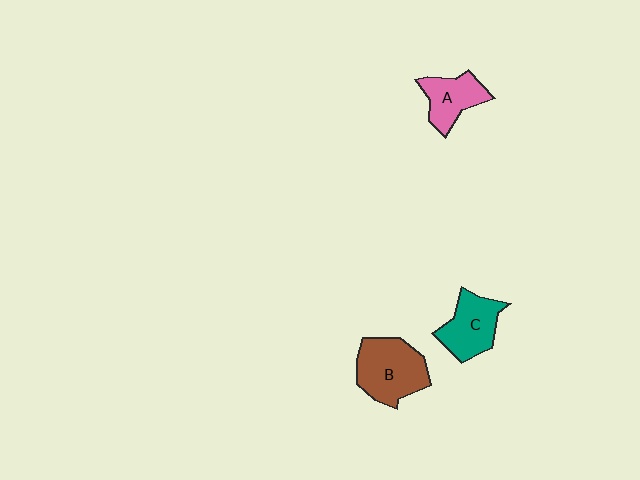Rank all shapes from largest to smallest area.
From largest to smallest: B (brown), C (teal), A (pink).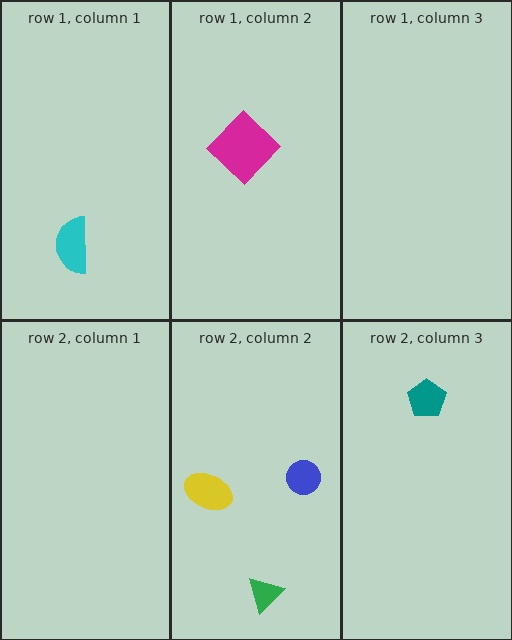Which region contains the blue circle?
The row 2, column 2 region.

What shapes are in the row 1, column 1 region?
The cyan semicircle.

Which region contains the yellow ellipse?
The row 2, column 2 region.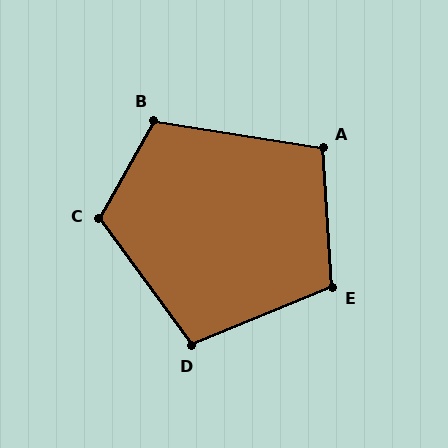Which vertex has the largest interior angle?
C, at approximately 114 degrees.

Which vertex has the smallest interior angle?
A, at approximately 103 degrees.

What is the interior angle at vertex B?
Approximately 110 degrees (obtuse).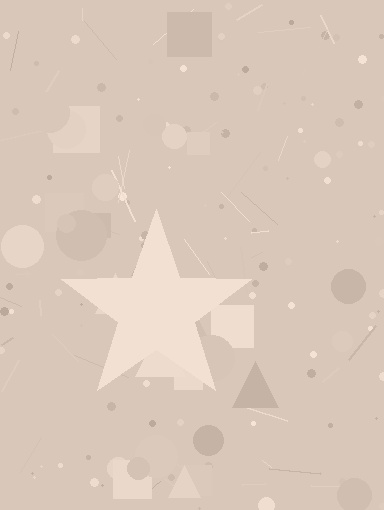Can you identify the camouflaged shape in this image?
The camouflaged shape is a star.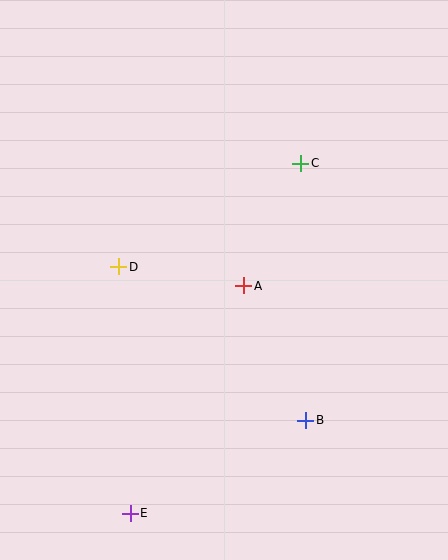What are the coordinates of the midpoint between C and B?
The midpoint between C and B is at (303, 292).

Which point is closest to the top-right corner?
Point C is closest to the top-right corner.